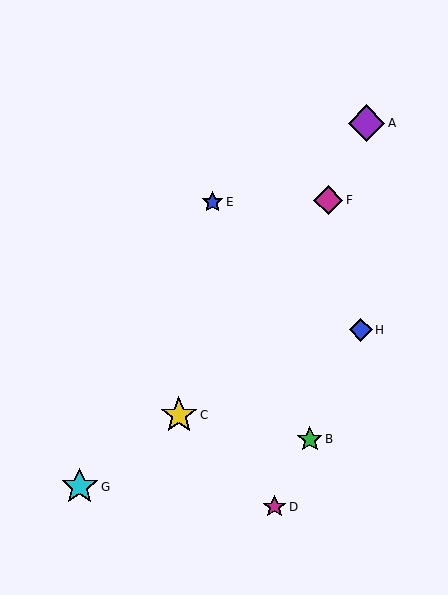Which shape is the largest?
The cyan star (labeled G) is the largest.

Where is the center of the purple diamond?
The center of the purple diamond is at (367, 123).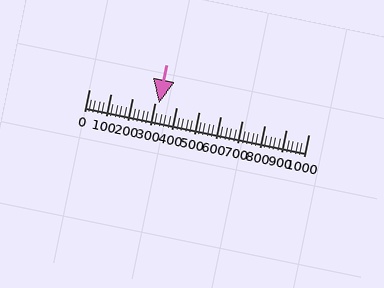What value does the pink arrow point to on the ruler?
The pink arrow points to approximately 320.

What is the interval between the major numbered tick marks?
The major tick marks are spaced 100 units apart.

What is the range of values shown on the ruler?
The ruler shows values from 0 to 1000.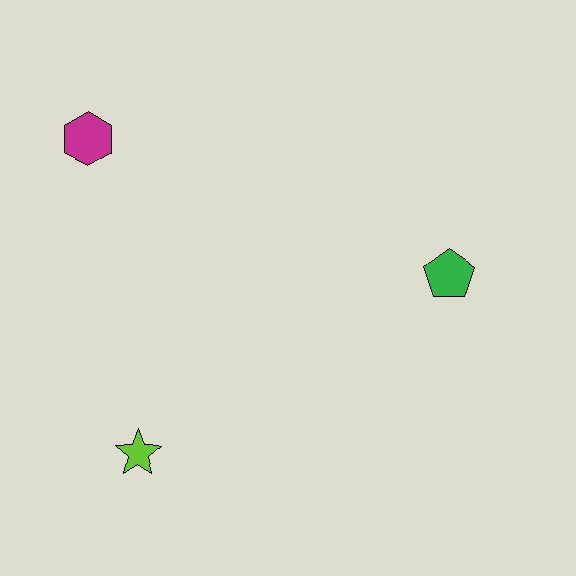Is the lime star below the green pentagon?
Yes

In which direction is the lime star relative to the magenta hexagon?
The lime star is below the magenta hexagon.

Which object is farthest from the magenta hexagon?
The green pentagon is farthest from the magenta hexagon.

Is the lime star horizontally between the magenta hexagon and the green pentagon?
Yes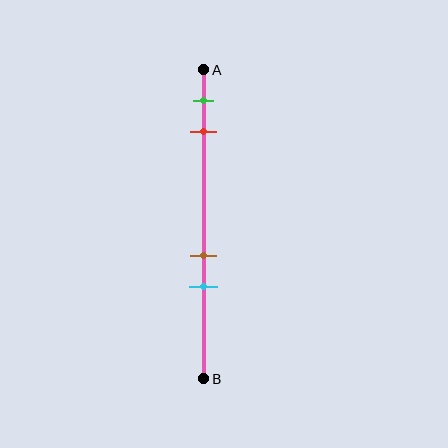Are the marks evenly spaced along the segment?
No, the marks are not evenly spaced.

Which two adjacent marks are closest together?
The brown and cyan marks are the closest adjacent pair.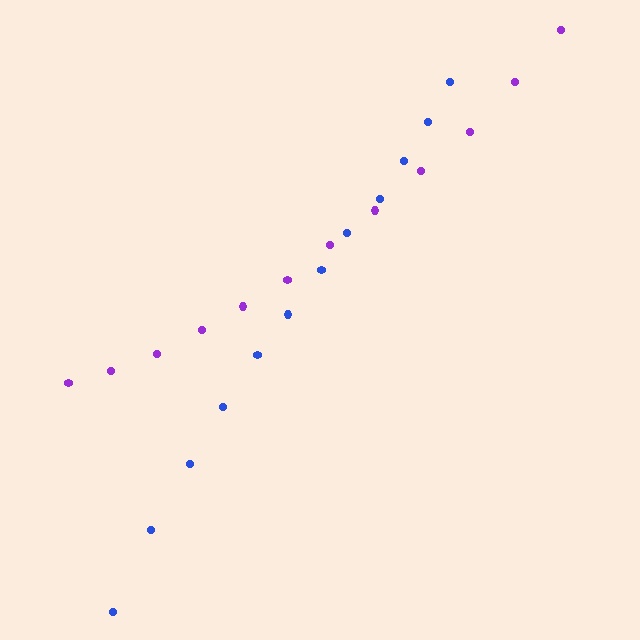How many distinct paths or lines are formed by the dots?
There are 2 distinct paths.